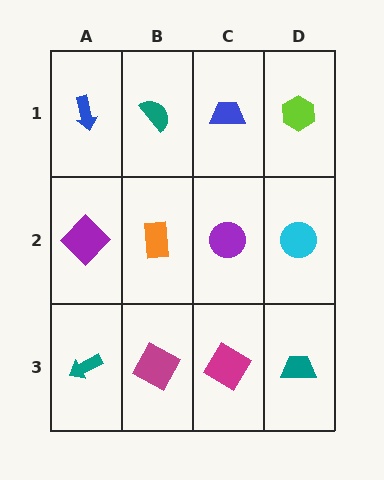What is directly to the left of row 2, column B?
A purple diamond.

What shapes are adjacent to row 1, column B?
An orange rectangle (row 2, column B), a blue arrow (row 1, column A), a blue trapezoid (row 1, column C).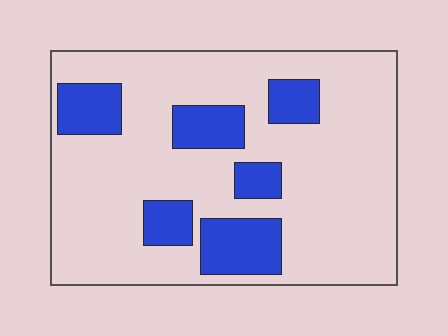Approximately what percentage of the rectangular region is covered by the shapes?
Approximately 20%.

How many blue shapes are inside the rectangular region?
6.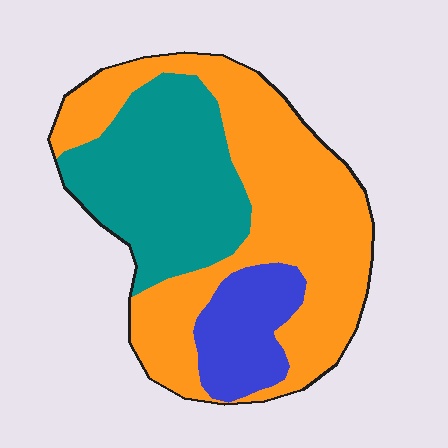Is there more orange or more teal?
Orange.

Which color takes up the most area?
Orange, at roughly 55%.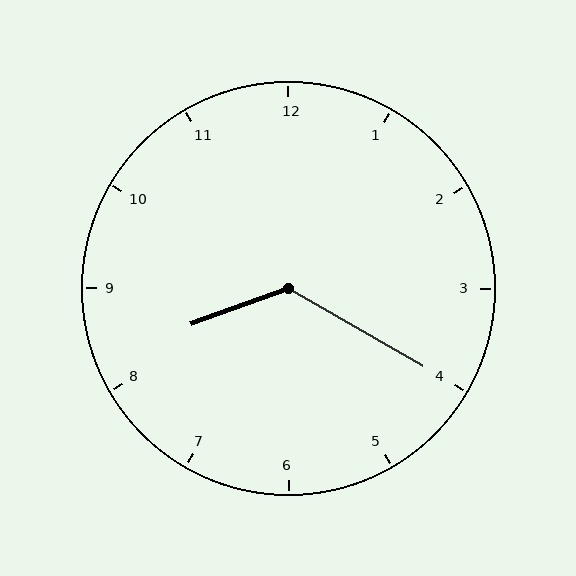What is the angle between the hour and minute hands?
Approximately 130 degrees.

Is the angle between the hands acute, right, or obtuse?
It is obtuse.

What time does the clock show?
8:20.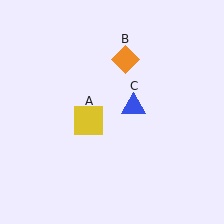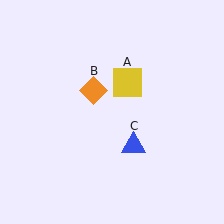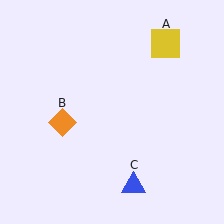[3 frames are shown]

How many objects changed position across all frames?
3 objects changed position: yellow square (object A), orange diamond (object B), blue triangle (object C).